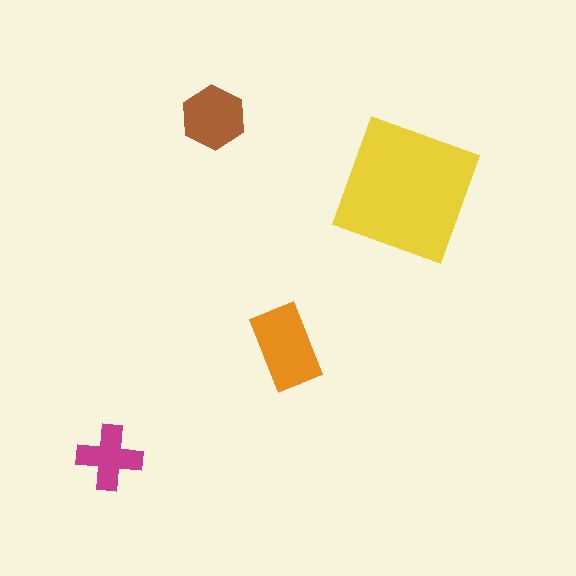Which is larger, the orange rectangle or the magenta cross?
The orange rectangle.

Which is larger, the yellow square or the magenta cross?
The yellow square.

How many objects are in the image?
There are 4 objects in the image.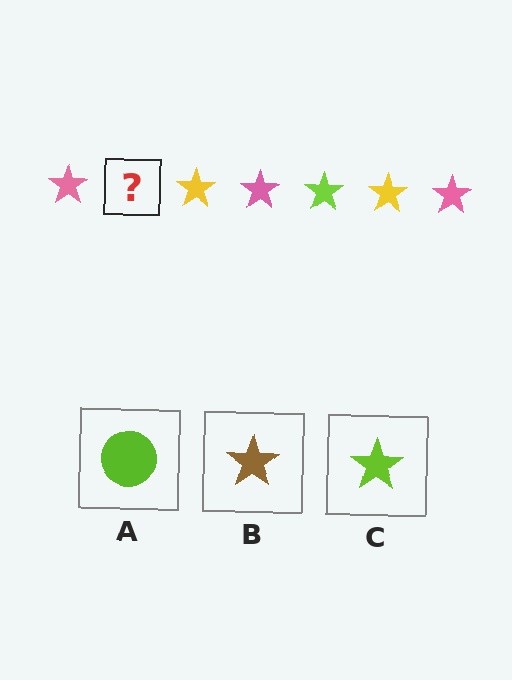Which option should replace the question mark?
Option C.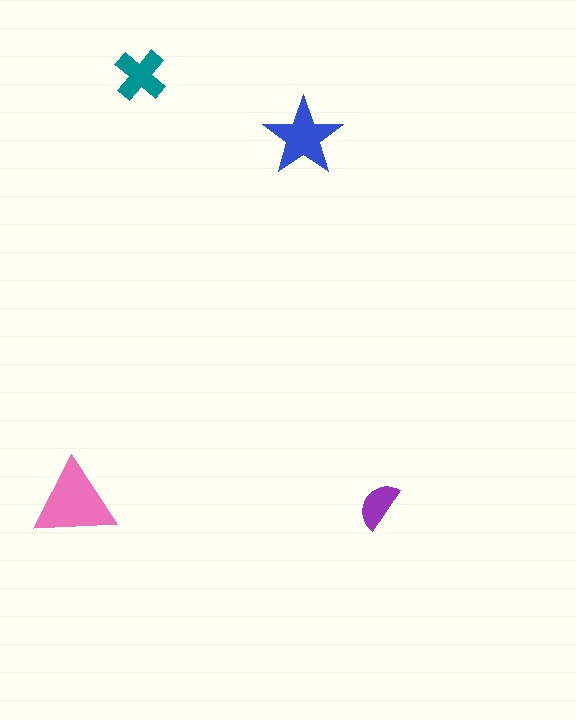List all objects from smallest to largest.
The purple semicircle, the teal cross, the blue star, the pink triangle.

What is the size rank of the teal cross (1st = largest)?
3rd.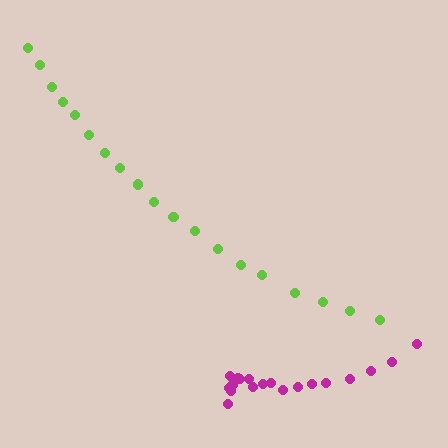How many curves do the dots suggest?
There are 2 distinct paths.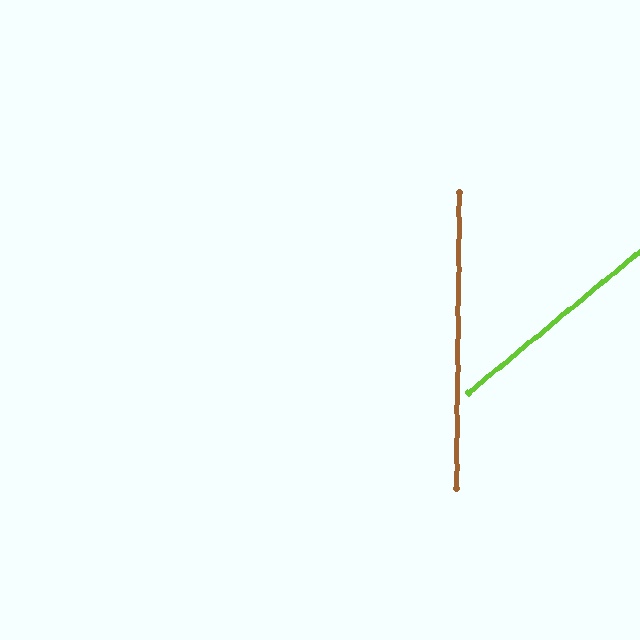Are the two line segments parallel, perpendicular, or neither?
Neither parallel nor perpendicular — they differ by about 50°.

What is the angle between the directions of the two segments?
Approximately 50 degrees.